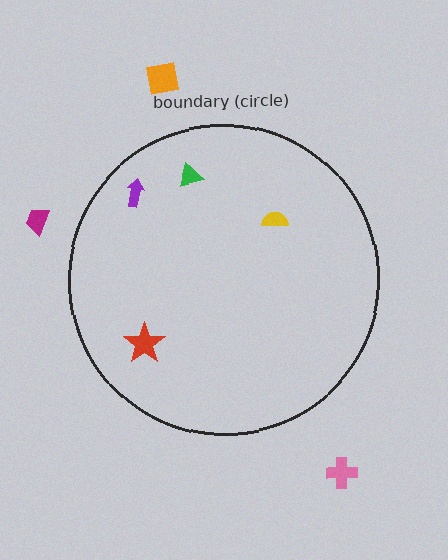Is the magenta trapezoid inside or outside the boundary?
Outside.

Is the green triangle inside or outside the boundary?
Inside.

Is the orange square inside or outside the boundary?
Outside.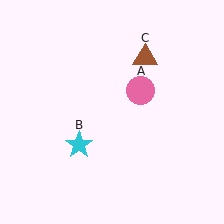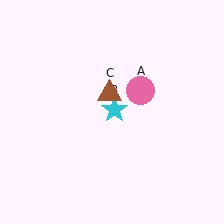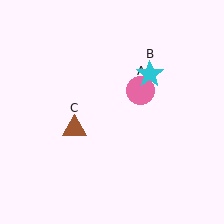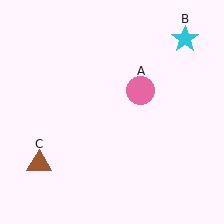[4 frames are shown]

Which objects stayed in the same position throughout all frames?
Pink circle (object A) remained stationary.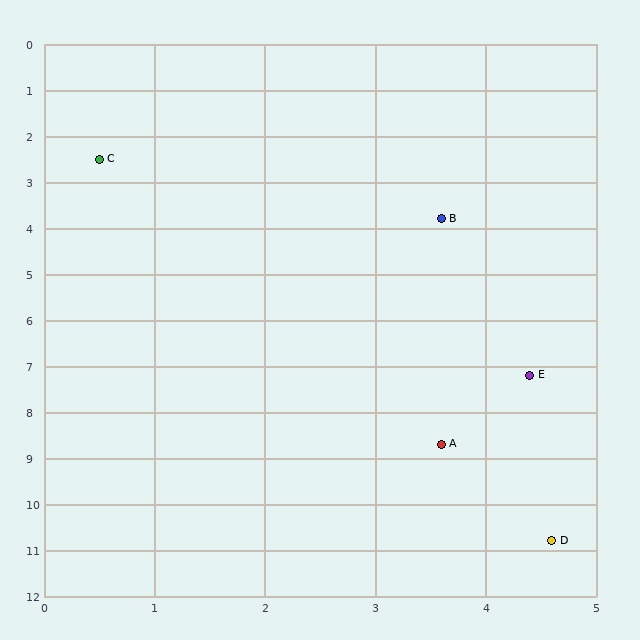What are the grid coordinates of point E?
Point E is at approximately (4.4, 7.2).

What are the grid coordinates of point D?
Point D is at approximately (4.6, 10.8).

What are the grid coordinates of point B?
Point B is at approximately (3.6, 3.8).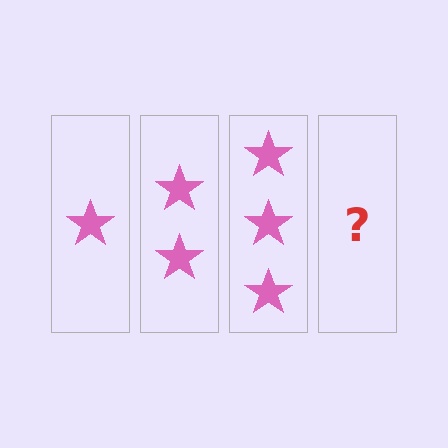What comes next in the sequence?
The next element should be 4 stars.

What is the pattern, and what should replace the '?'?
The pattern is that each step adds one more star. The '?' should be 4 stars.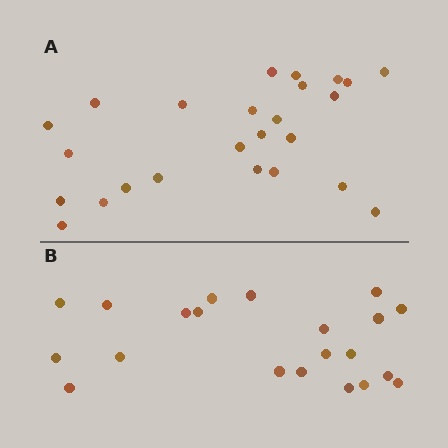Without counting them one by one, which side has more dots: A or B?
Region A (the top region) has more dots.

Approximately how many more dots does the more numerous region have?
Region A has about 4 more dots than region B.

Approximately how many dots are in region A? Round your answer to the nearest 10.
About 20 dots. (The exact count is 25, which rounds to 20.)